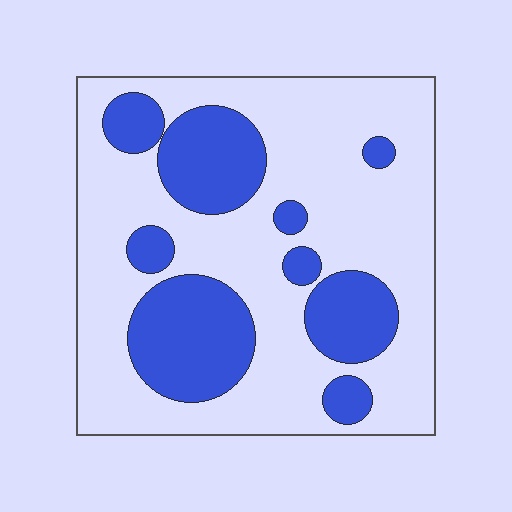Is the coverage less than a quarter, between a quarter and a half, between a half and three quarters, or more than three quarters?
Between a quarter and a half.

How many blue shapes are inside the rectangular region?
9.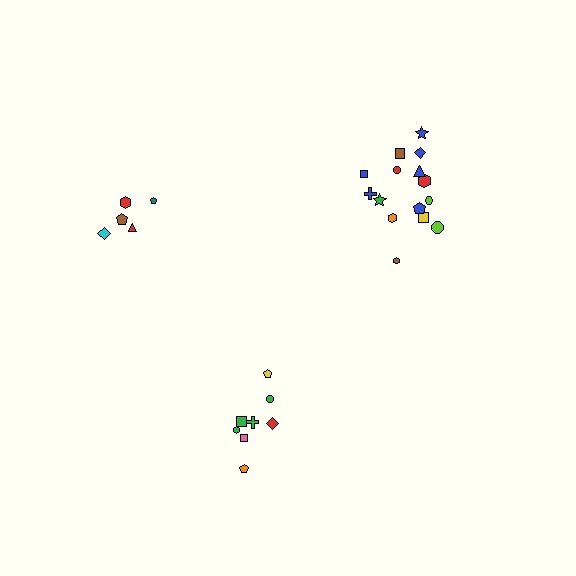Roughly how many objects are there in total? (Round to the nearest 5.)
Roughly 30 objects in total.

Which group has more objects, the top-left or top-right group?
The top-right group.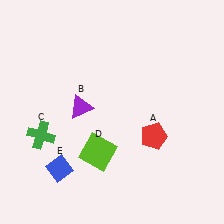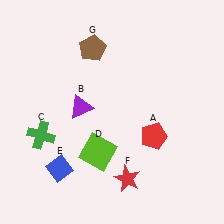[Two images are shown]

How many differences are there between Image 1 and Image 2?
There are 2 differences between the two images.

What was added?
A red star (F), a brown pentagon (G) were added in Image 2.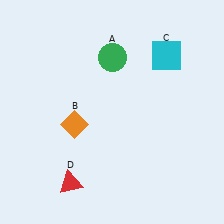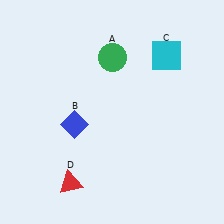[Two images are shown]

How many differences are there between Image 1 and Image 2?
There is 1 difference between the two images.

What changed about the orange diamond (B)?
In Image 1, B is orange. In Image 2, it changed to blue.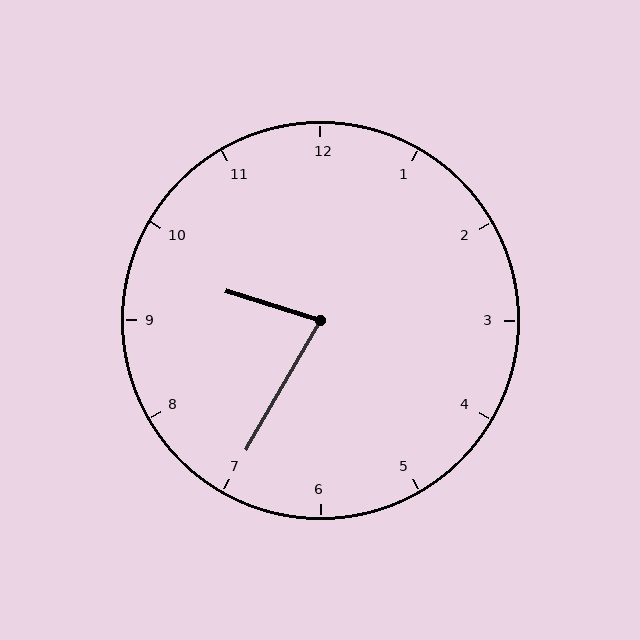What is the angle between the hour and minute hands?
Approximately 78 degrees.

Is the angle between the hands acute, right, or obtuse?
It is acute.